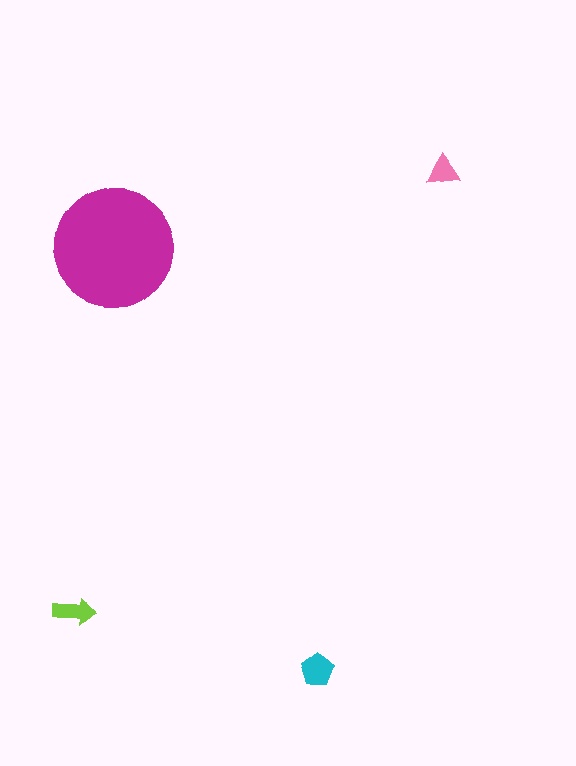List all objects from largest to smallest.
The magenta circle, the cyan pentagon, the lime arrow, the pink triangle.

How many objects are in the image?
There are 4 objects in the image.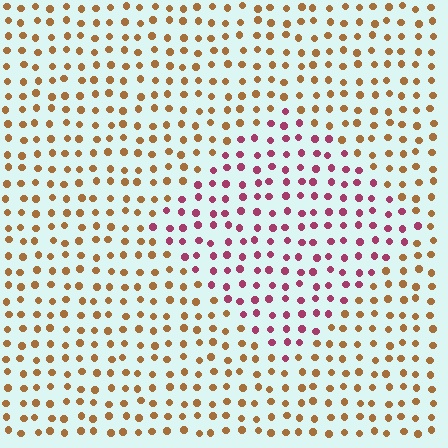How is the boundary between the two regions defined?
The boundary is defined purely by a slight shift in hue (about 56 degrees). Spacing, size, and orientation are identical on both sides.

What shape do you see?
I see a diamond.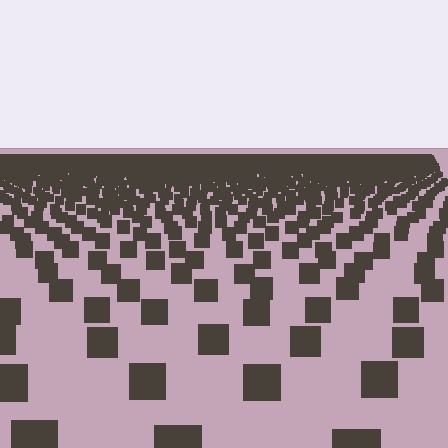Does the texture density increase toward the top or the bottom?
Density increases toward the top.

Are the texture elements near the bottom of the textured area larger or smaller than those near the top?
Larger. Near the bottom, elements are closer to the viewer and appear at a bigger on-screen size.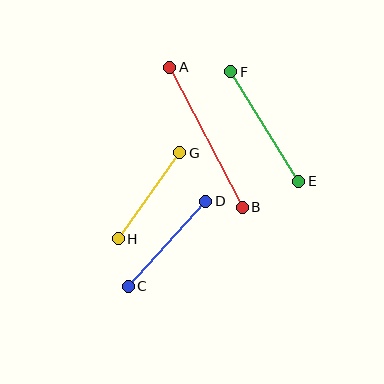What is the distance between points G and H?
The distance is approximately 106 pixels.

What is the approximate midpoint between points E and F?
The midpoint is at approximately (265, 126) pixels.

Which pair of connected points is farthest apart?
Points A and B are farthest apart.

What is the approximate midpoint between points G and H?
The midpoint is at approximately (149, 196) pixels.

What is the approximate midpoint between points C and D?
The midpoint is at approximately (167, 244) pixels.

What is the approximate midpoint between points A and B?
The midpoint is at approximately (206, 137) pixels.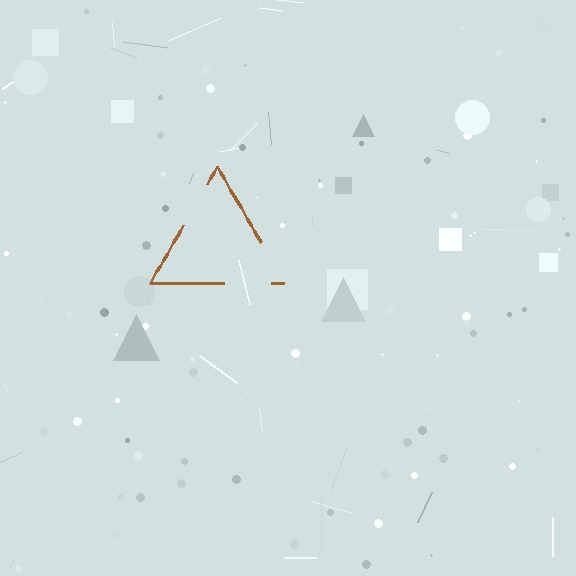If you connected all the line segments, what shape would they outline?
They would outline a triangle.